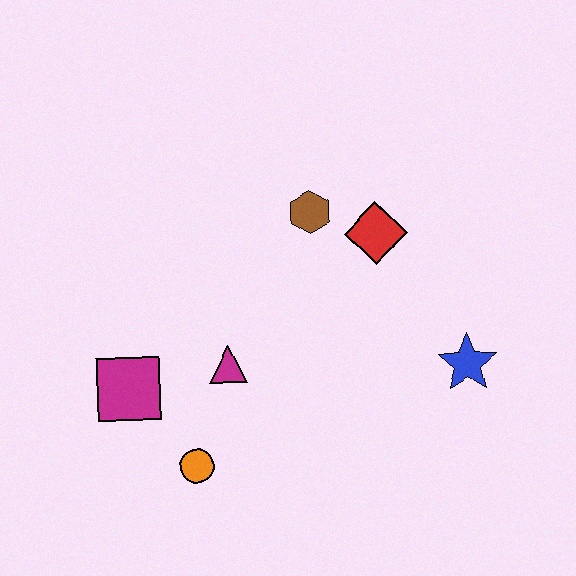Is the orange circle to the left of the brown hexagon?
Yes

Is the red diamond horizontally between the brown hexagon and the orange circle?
No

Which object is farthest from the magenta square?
The blue star is farthest from the magenta square.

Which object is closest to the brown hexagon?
The red diamond is closest to the brown hexagon.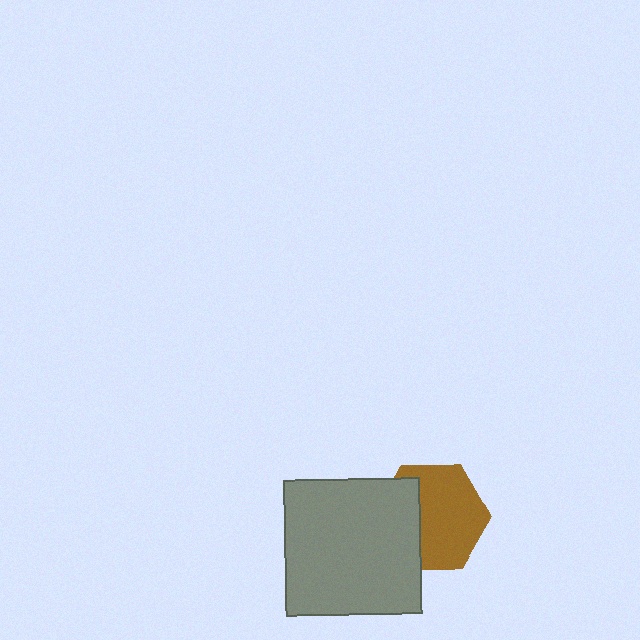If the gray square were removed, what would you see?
You would see the complete brown hexagon.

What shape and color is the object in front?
The object in front is a gray square.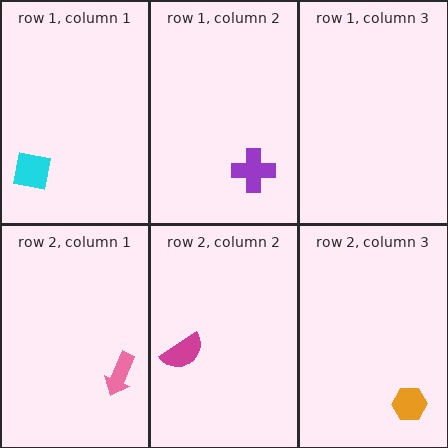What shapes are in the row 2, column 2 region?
The magenta semicircle.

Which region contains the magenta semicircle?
The row 2, column 2 region.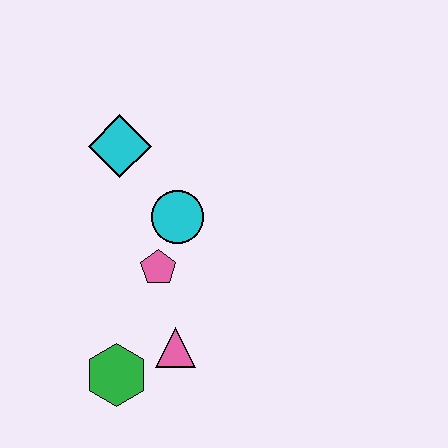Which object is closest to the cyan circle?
The pink pentagon is closest to the cyan circle.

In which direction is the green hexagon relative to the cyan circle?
The green hexagon is below the cyan circle.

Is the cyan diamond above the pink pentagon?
Yes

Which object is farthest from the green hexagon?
The cyan diamond is farthest from the green hexagon.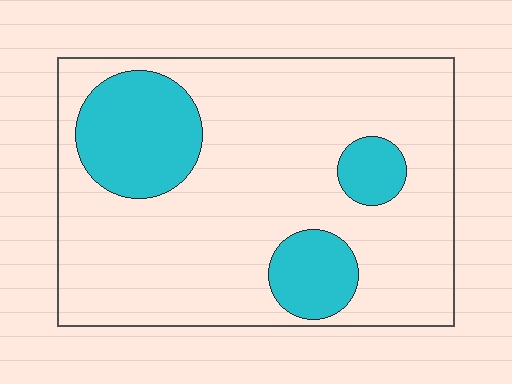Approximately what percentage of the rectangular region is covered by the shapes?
Approximately 20%.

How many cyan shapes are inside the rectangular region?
3.